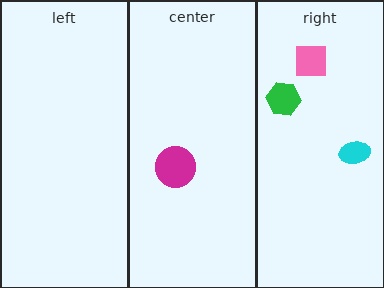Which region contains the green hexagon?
The right region.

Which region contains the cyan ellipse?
The right region.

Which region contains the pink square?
The right region.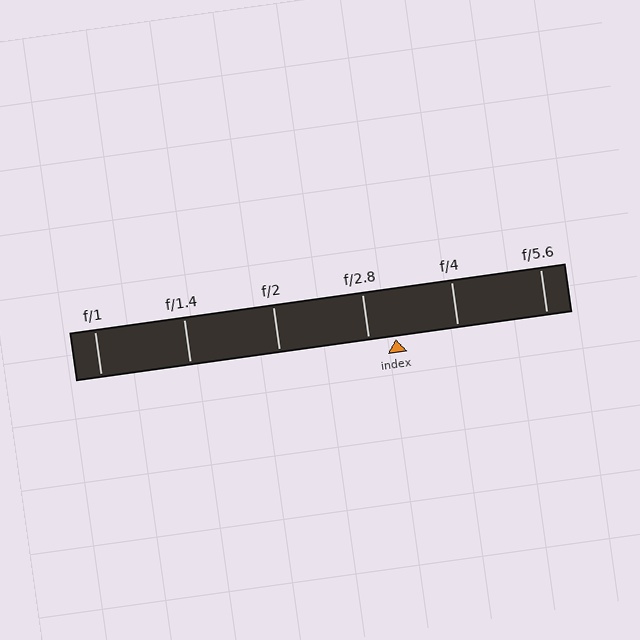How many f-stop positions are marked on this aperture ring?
There are 6 f-stop positions marked.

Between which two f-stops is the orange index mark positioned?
The index mark is between f/2.8 and f/4.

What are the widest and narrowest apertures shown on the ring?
The widest aperture shown is f/1 and the narrowest is f/5.6.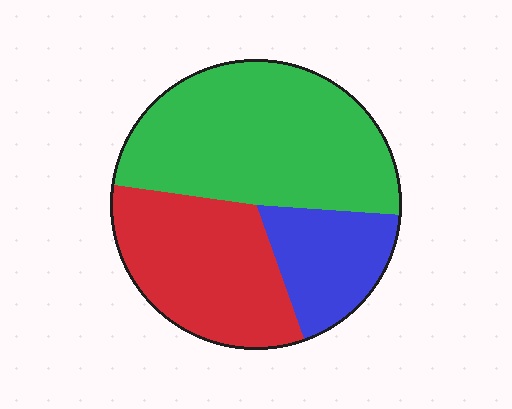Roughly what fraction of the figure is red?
Red takes up about one third (1/3) of the figure.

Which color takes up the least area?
Blue, at roughly 20%.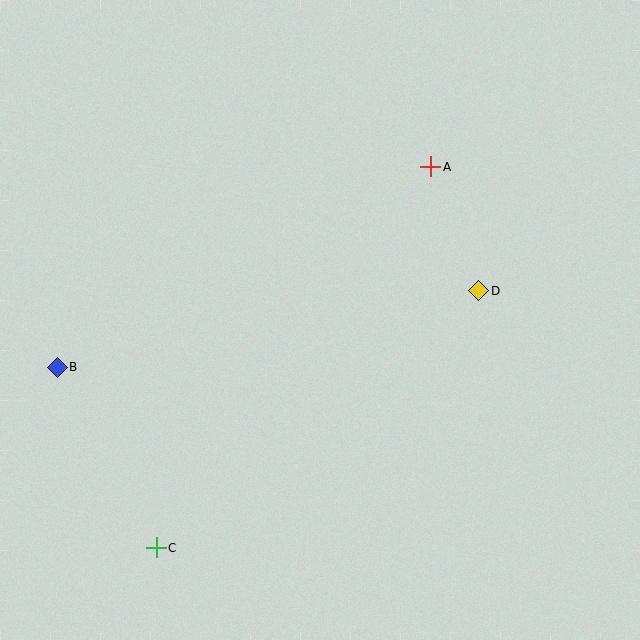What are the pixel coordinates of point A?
Point A is at (431, 167).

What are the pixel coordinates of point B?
Point B is at (57, 367).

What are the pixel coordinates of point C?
Point C is at (156, 548).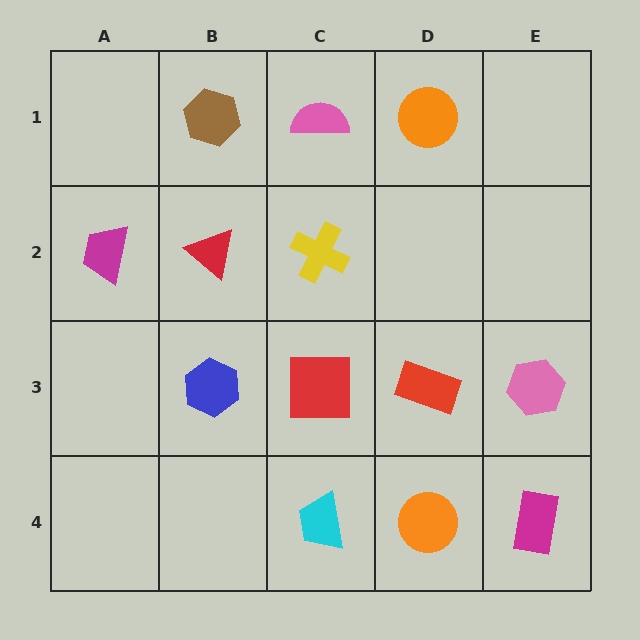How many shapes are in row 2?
3 shapes.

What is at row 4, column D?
An orange circle.